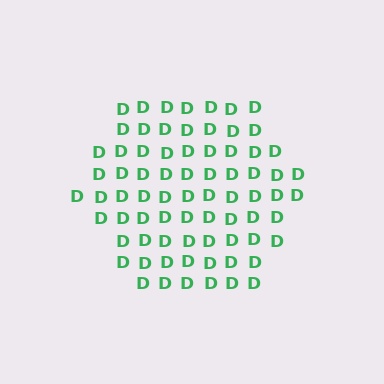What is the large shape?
The large shape is a hexagon.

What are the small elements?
The small elements are letter D's.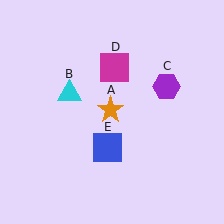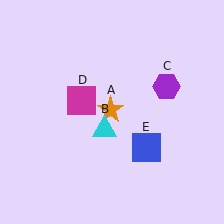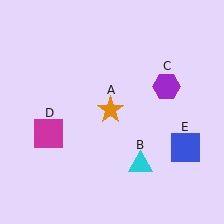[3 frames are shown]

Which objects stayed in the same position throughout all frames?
Orange star (object A) and purple hexagon (object C) remained stationary.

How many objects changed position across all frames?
3 objects changed position: cyan triangle (object B), magenta square (object D), blue square (object E).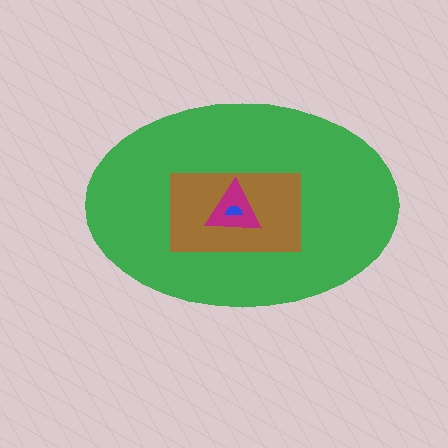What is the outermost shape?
The green ellipse.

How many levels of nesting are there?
4.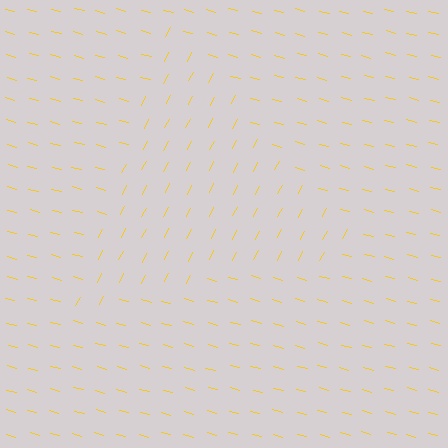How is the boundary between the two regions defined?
The boundary is defined purely by a change in line orientation (approximately 78 degrees difference). All lines are the same color and thickness.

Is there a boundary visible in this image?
Yes, there is a texture boundary formed by a change in line orientation.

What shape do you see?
I see a triangle.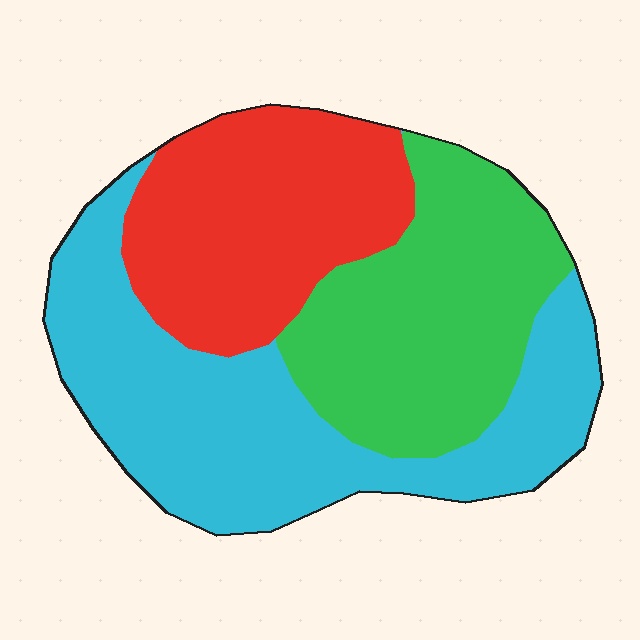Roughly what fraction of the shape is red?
Red takes up about one quarter (1/4) of the shape.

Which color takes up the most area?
Cyan, at roughly 40%.